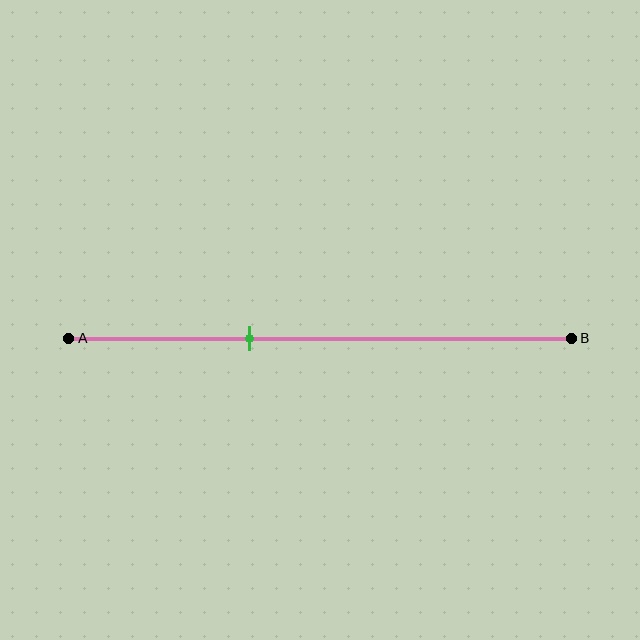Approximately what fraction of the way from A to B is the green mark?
The green mark is approximately 35% of the way from A to B.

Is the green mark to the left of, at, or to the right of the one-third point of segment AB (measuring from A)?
The green mark is approximately at the one-third point of segment AB.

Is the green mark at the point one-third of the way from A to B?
Yes, the mark is approximately at the one-third point.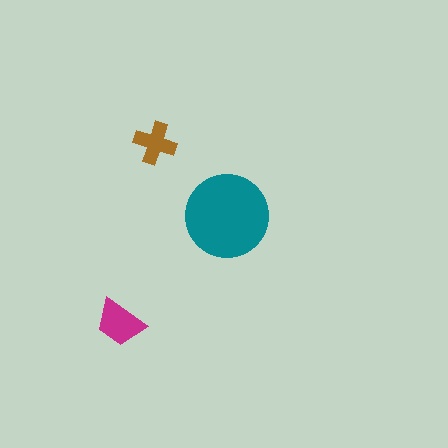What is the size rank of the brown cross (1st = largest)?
3rd.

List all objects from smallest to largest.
The brown cross, the magenta trapezoid, the teal circle.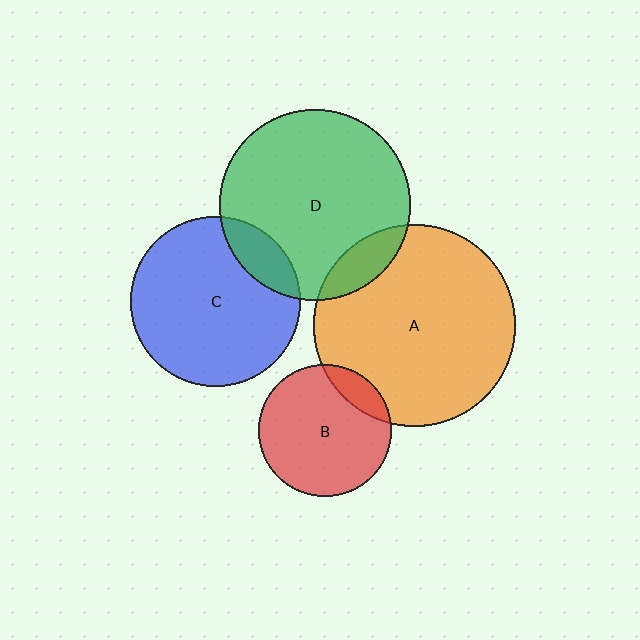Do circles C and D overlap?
Yes.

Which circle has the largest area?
Circle A (orange).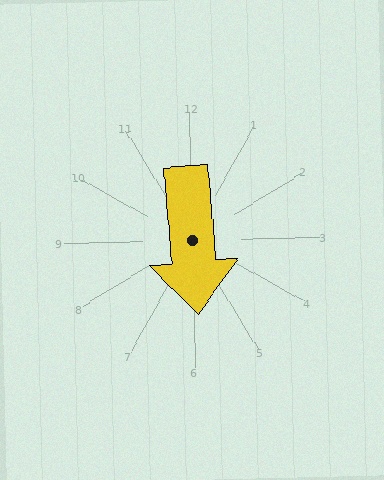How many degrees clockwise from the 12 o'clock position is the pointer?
Approximately 176 degrees.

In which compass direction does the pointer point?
South.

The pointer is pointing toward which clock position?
Roughly 6 o'clock.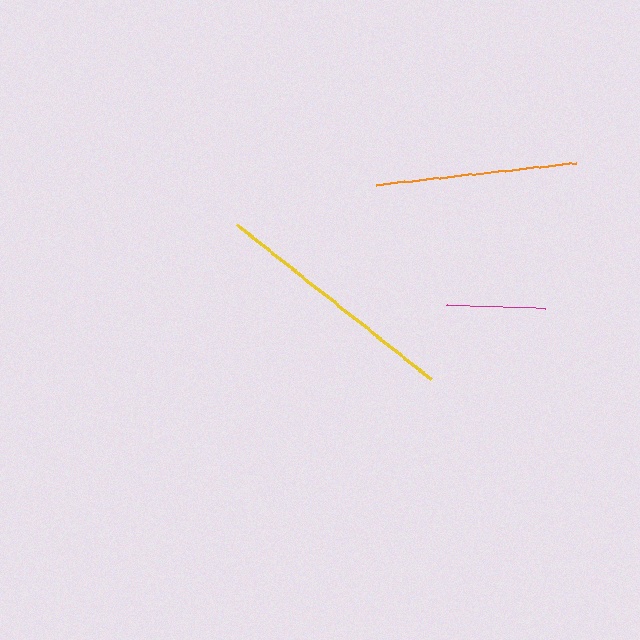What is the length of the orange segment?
The orange segment is approximately 200 pixels long.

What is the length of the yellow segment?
The yellow segment is approximately 249 pixels long.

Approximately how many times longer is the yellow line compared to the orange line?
The yellow line is approximately 1.2 times the length of the orange line.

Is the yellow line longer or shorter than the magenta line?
The yellow line is longer than the magenta line.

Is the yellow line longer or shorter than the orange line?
The yellow line is longer than the orange line.